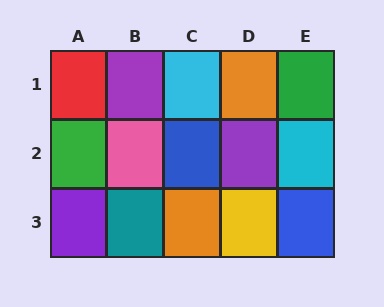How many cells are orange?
2 cells are orange.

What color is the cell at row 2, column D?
Purple.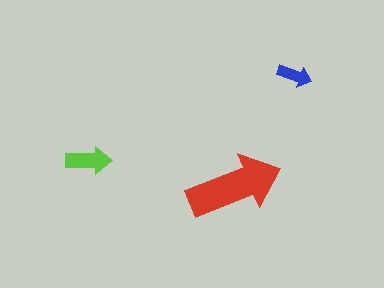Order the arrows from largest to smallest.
the red one, the lime one, the blue one.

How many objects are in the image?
There are 3 objects in the image.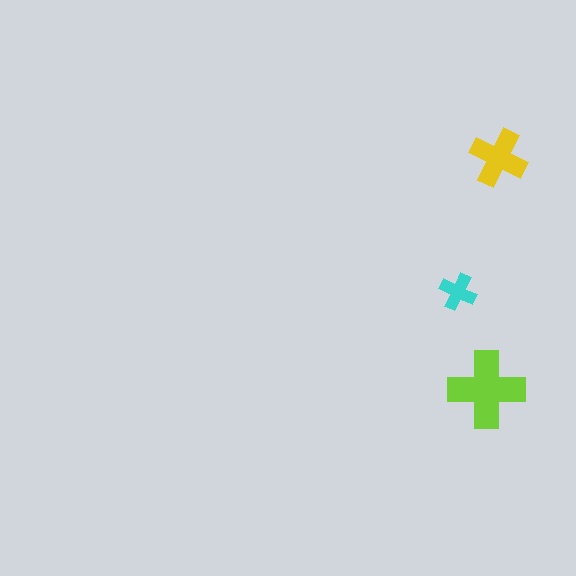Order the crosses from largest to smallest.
the lime one, the yellow one, the cyan one.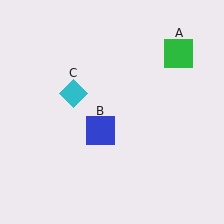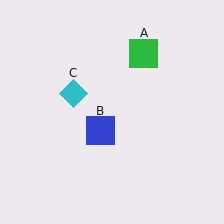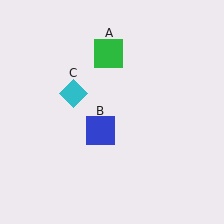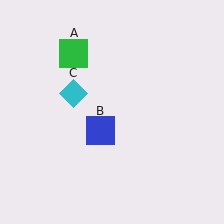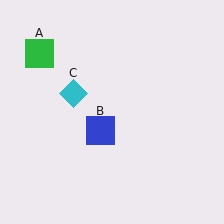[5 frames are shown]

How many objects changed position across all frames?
1 object changed position: green square (object A).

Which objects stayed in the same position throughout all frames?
Blue square (object B) and cyan diamond (object C) remained stationary.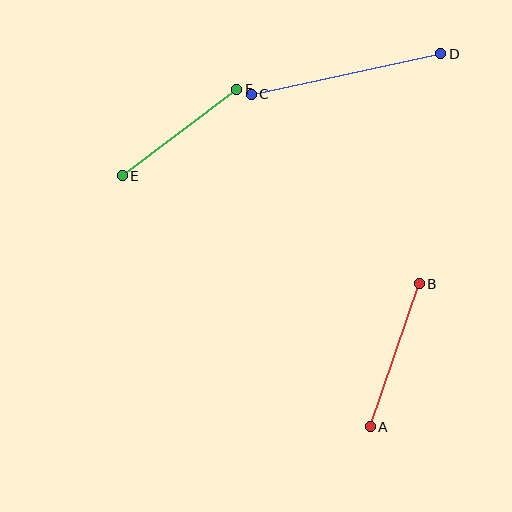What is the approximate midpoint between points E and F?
The midpoint is at approximately (180, 133) pixels.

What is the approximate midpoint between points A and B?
The midpoint is at approximately (395, 355) pixels.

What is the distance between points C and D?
The distance is approximately 194 pixels.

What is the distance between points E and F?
The distance is approximately 143 pixels.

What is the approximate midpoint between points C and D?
The midpoint is at approximately (346, 74) pixels.